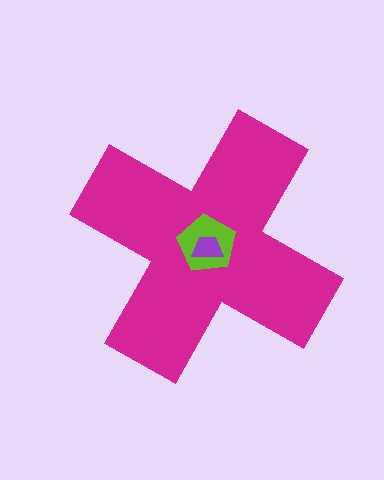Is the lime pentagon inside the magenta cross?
Yes.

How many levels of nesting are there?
3.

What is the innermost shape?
The purple trapezoid.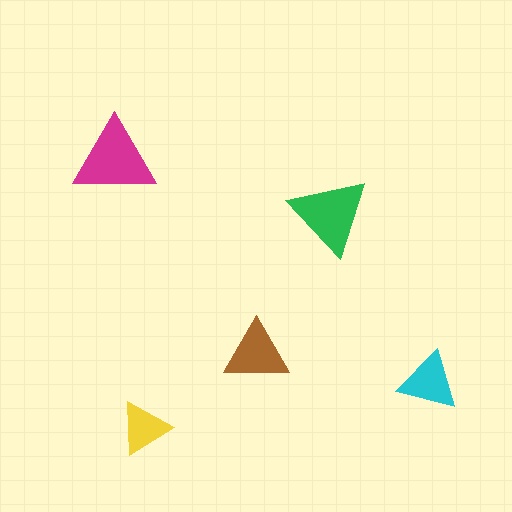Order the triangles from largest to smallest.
the magenta one, the green one, the brown one, the cyan one, the yellow one.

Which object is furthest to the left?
The magenta triangle is leftmost.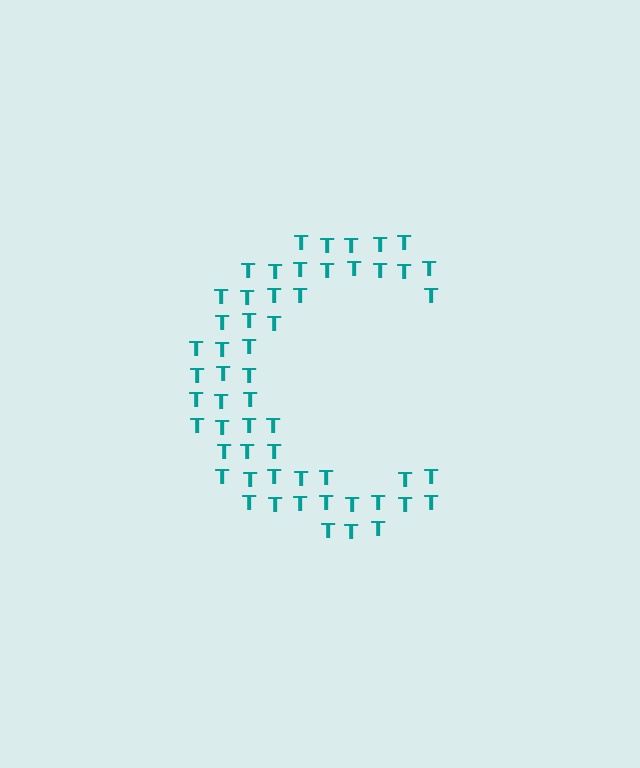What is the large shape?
The large shape is the letter C.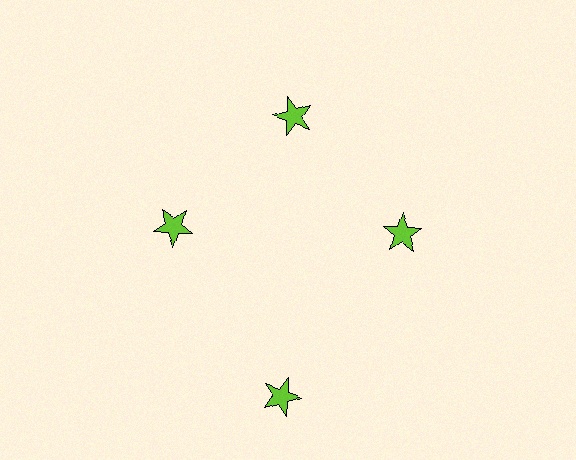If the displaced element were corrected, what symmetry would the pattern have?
It would have 4-fold rotational symmetry — the pattern would map onto itself every 90 degrees.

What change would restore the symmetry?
The symmetry would be restored by moving it inward, back onto the ring so that all 4 stars sit at equal angles and equal distance from the center.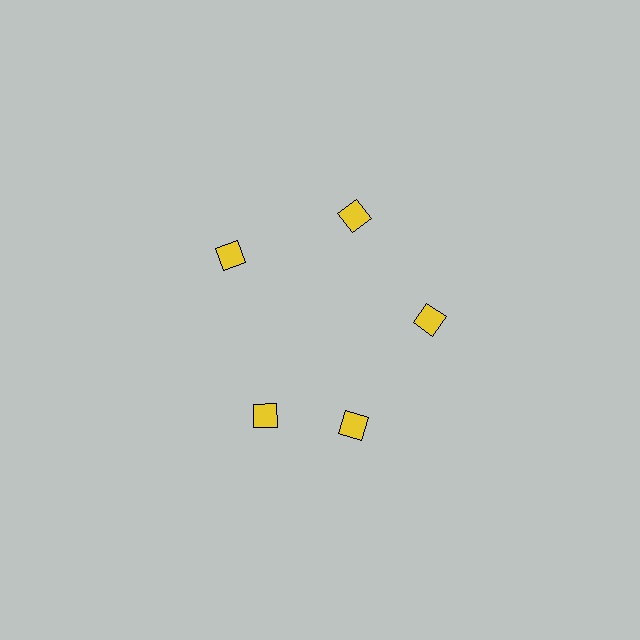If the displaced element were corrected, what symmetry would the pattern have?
It would have 5-fold rotational symmetry — the pattern would map onto itself every 72 degrees.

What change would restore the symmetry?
The symmetry would be restored by rotating it back into even spacing with its neighbors so that all 5 diamonds sit at equal angles and equal distance from the center.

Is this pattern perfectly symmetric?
No. The 5 yellow diamonds are arranged in a ring, but one element near the 8 o'clock position is rotated out of alignment along the ring, breaking the 5-fold rotational symmetry.